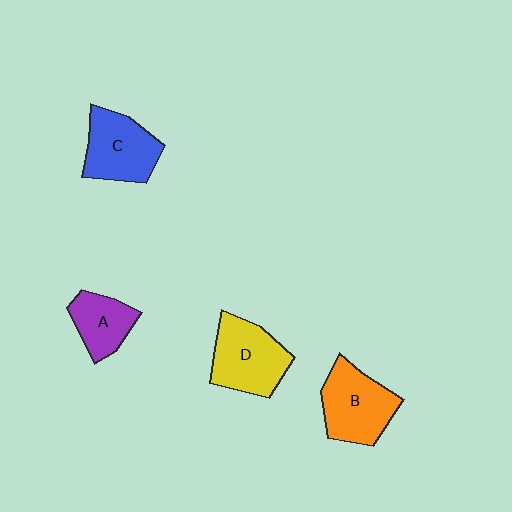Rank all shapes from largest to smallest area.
From largest to smallest: D (yellow), B (orange), C (blue), A (purple).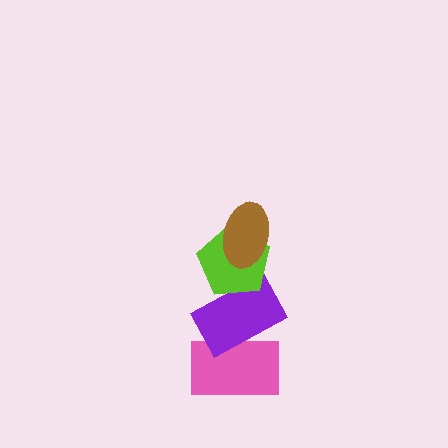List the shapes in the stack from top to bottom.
From top to bottom: the brown ellipse, the lime pentagon, the purple rectangle, the pink rectangle.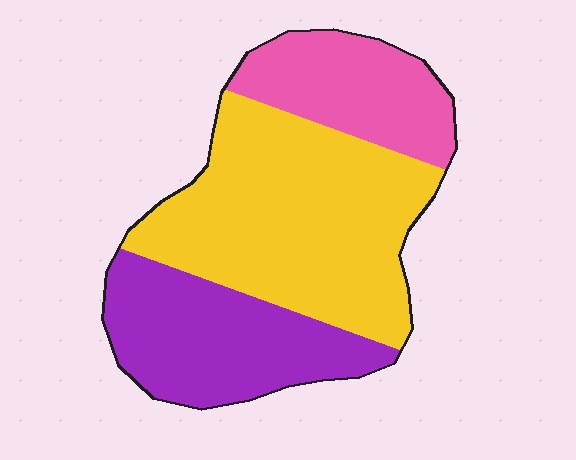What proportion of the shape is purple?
Purple covers around 30% of the shape.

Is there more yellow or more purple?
Yellow.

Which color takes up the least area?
Pink, at roughly 20%.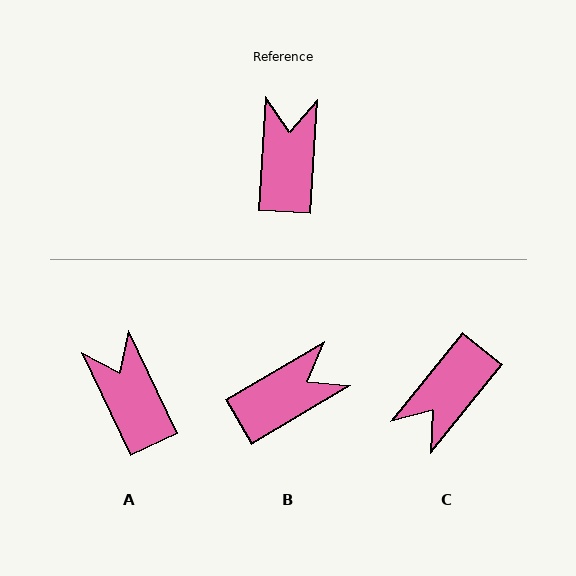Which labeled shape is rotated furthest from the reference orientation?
C, about 145 degrees away.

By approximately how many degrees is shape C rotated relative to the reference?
Approximately 145 degrees counter-clockwise.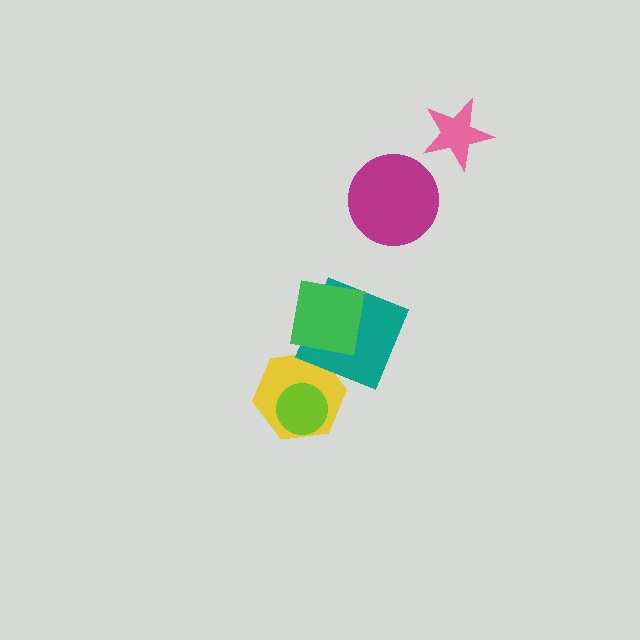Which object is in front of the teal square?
The green square is in front of the teal square.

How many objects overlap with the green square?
1 object overlaps with the green square.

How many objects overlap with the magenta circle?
0 objects overlap with the magenta circle.